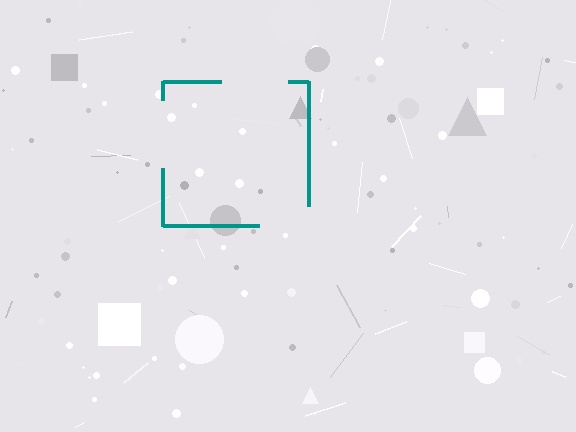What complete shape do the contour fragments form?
The contour fragments form a square.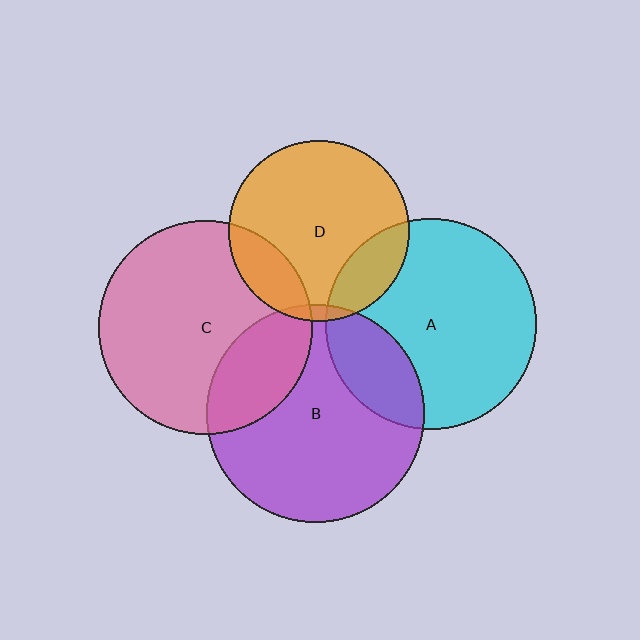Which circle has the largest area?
Circle B (purple).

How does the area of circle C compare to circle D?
Approximately 1.4 times.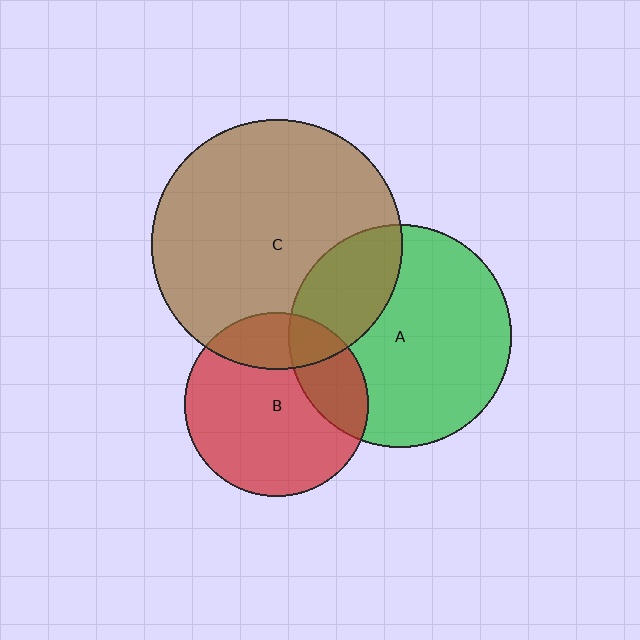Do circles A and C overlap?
Yes.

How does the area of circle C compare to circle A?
Approximately 1.3 times.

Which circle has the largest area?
Circle C (brown).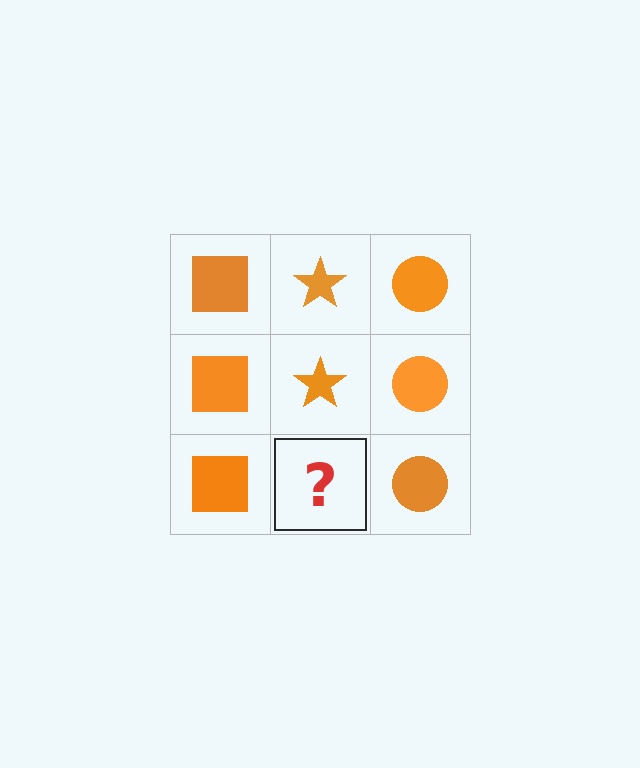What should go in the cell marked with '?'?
The missing cell should contain an orange star.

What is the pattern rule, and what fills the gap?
The rule is that each column has a consistent shape. The gap should be filled with an orange star.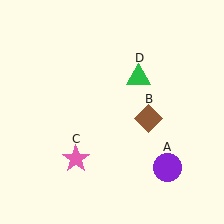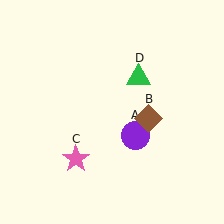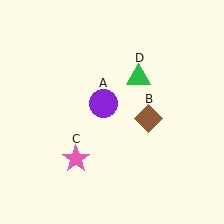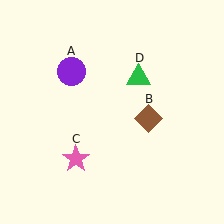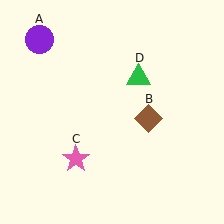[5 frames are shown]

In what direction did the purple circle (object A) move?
The purple circle (object A) moved up and to the left.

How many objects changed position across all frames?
1 object changed position: purple circle (object A).